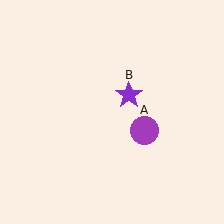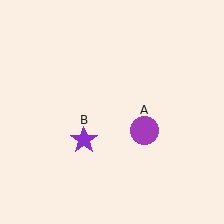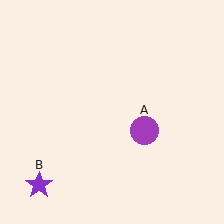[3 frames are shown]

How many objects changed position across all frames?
1 object changed position: purple star (object B).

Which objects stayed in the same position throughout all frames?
Purple circle (object A) remained stationary.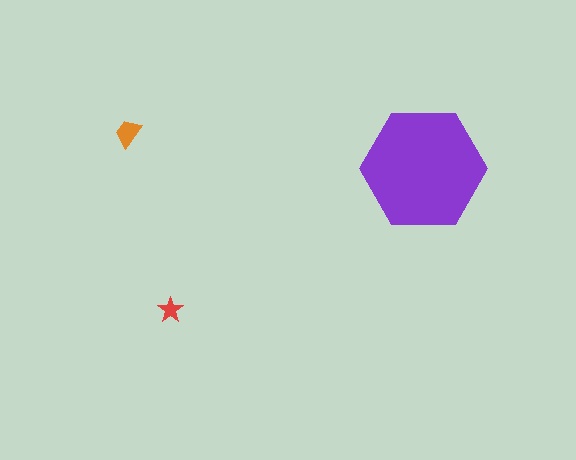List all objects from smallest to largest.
The red star, the orange trapezoid, the purple hexagon.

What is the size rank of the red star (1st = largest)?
3rd.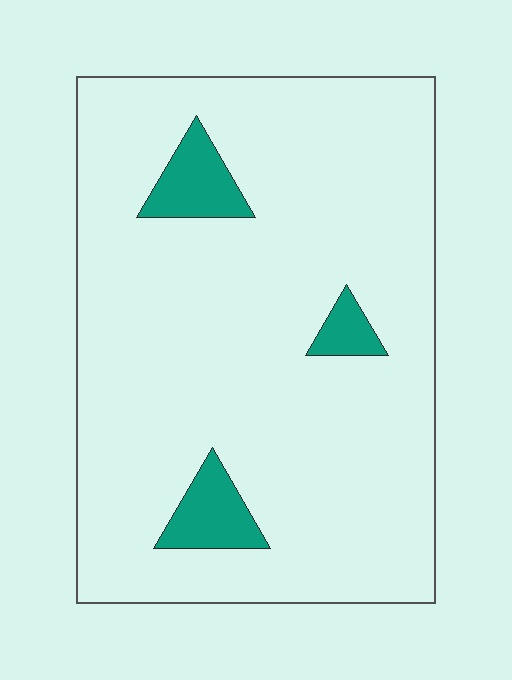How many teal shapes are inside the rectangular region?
3.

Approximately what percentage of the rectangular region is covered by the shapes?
Approximately 10%.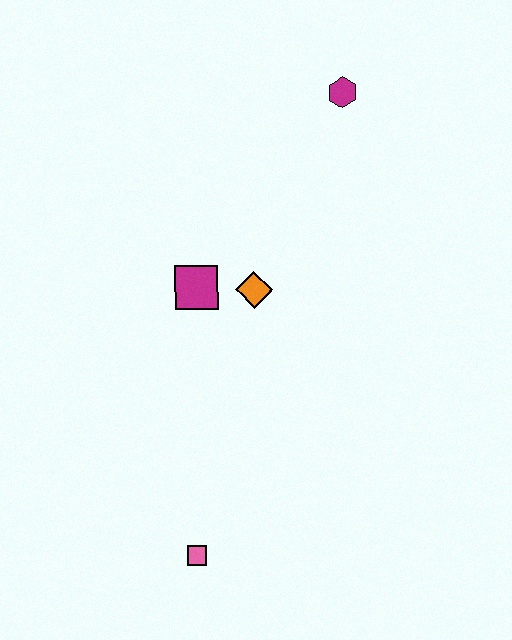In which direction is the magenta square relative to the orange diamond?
The magenta square is to the left of the orange diamond.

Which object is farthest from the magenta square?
The pink square is farthest from the magenta square.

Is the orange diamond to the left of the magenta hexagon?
Yes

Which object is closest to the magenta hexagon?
The orange diamond is closest to the magenta hexagon.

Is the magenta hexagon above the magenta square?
Yes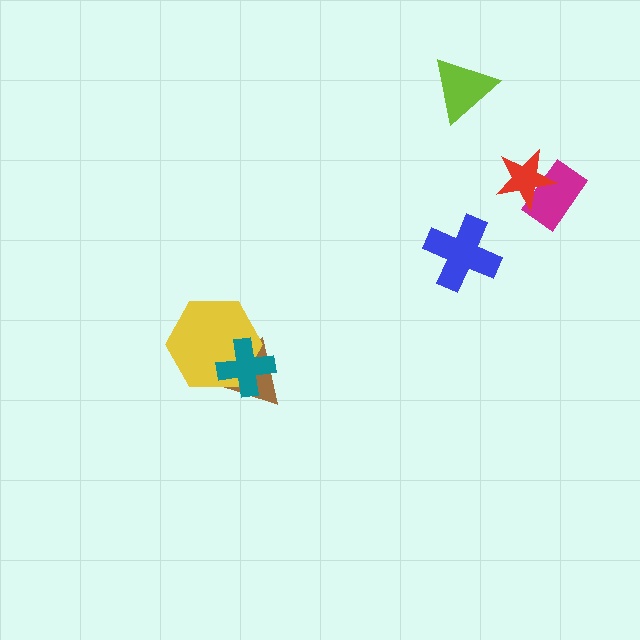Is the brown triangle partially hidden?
Yes, it is partially covered by another shape.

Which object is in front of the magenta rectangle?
The red star is in front of the magenta rectangle.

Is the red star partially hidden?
No, no other shape covers it.